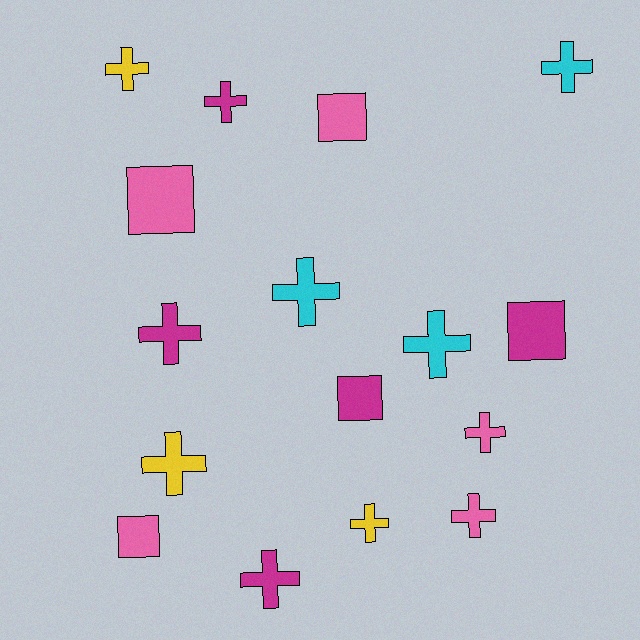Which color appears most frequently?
Magenta, with 5 objects.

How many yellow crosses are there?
There are 3 yellow crosses.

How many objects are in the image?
There are 16 objects.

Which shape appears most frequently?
Cross, with 11 objects.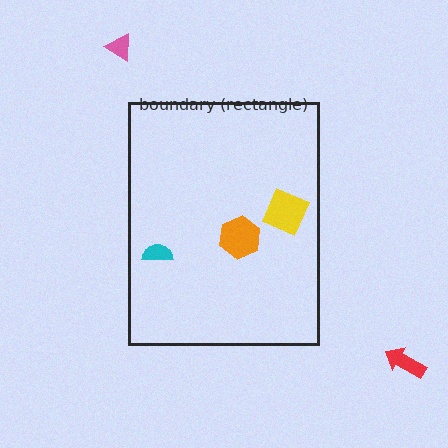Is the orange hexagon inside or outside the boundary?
Inside.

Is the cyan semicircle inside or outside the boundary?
Inside.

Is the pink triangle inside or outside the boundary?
Outside.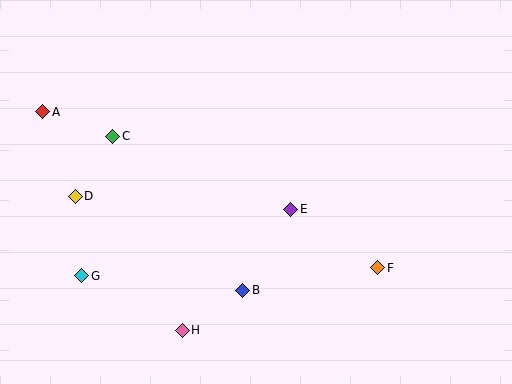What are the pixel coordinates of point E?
Point E is at (291, 209).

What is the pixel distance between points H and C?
The distance between H and C is 206 pixels.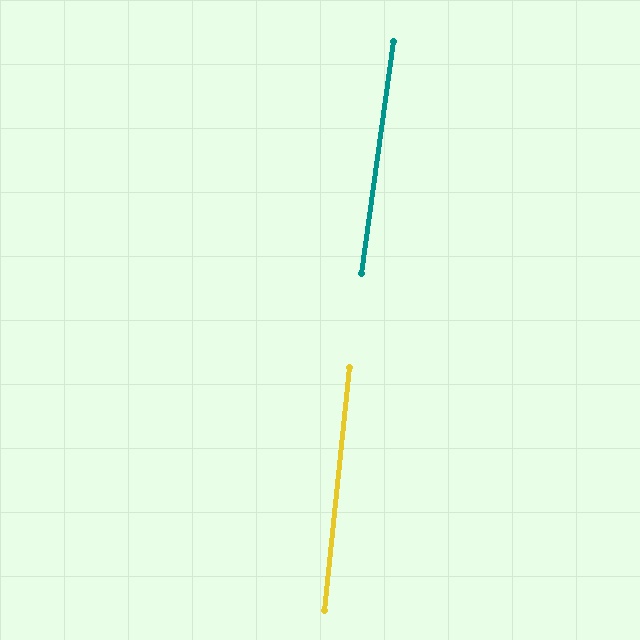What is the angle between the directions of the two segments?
Approximately 2 degrees.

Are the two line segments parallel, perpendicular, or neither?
Parallel — their directions differ by only 2.0°.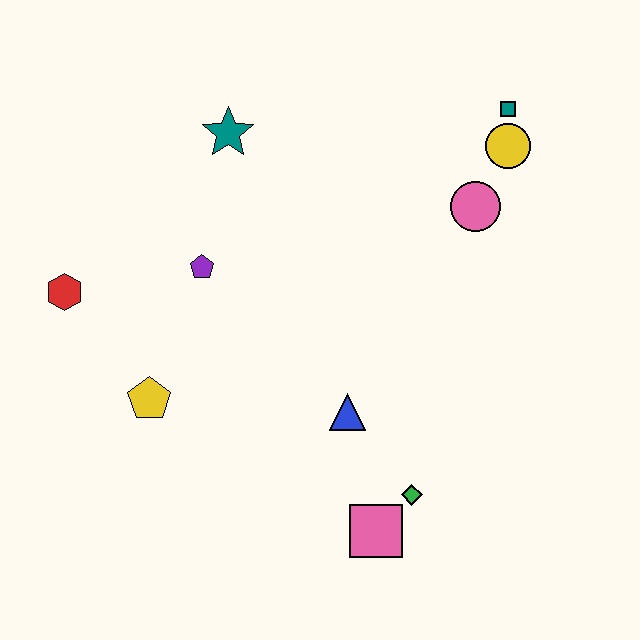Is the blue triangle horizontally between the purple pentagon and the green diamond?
Yes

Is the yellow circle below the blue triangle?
No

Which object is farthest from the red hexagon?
The teal square is farthest from the red hexagon.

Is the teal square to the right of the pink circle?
Yes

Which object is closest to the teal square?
The yellow circle is closest to the teal square.